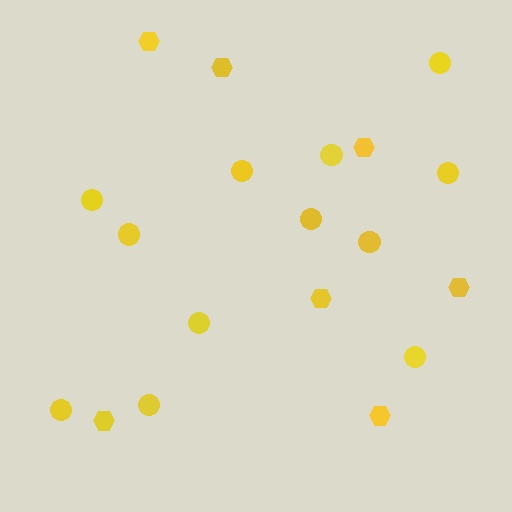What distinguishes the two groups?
There are 2 groups: one group of hexagons (7) and one group of circles (12).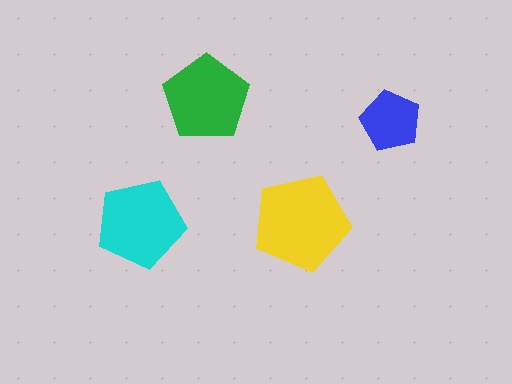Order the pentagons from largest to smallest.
the yellow one, the cyan one, the green one, the blue one.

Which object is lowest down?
The cyan pentagon is bottommost.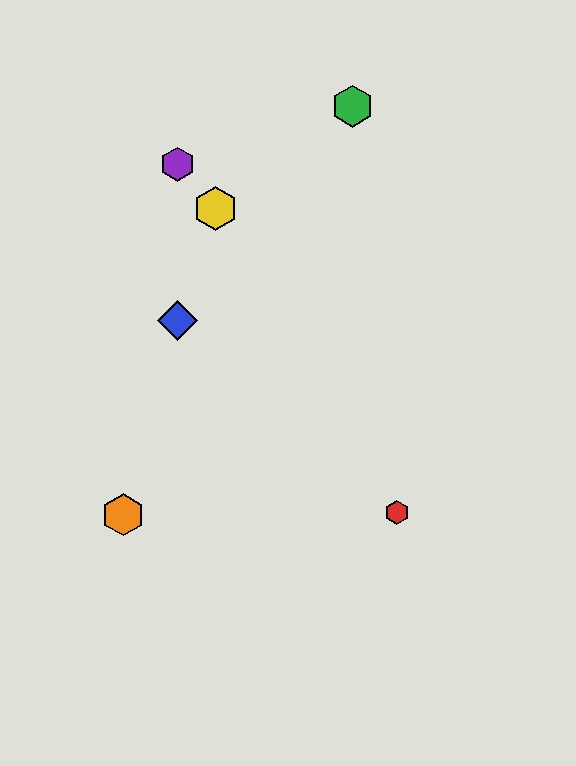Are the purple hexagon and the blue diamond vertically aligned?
Yes, both are at x≈177.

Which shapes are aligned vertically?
The blue diamond, the purple hexagon are aligned vertically.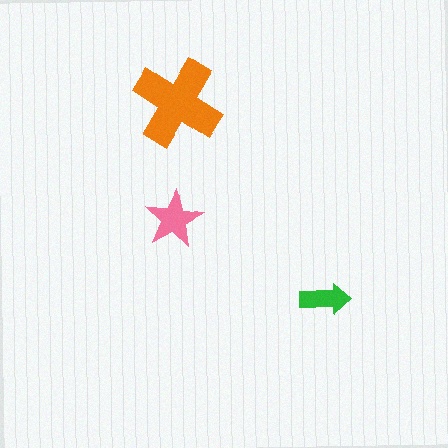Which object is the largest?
The orange cross.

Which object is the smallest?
The green arrow.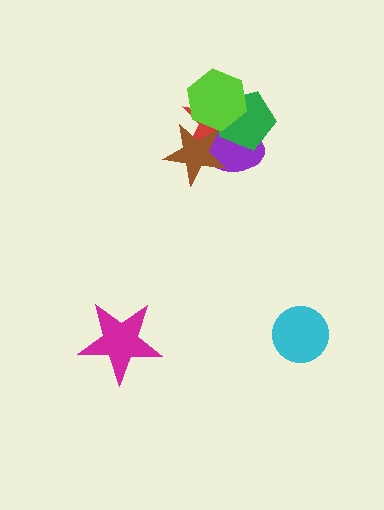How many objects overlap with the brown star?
3 objects overlap with the brown star.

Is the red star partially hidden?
Yes, it is partially covered by another shape.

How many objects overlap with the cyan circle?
0 objects overlap with the cyan circle.